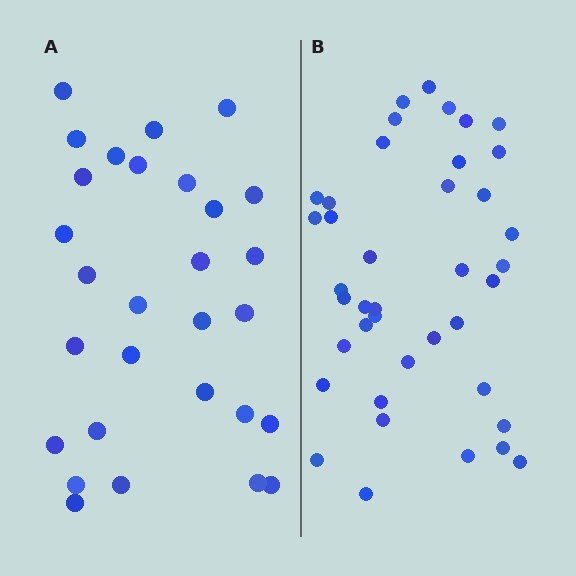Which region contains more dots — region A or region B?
Region B (the right region) has more dots.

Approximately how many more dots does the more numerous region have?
Region B has roughly 12 or so more dots than region A.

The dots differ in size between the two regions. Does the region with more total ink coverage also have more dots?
No. Region A has more total ink coverage because its dots are larger, but region B actually contains more individual dots. Total area can be misleading — the number of items is what matters here.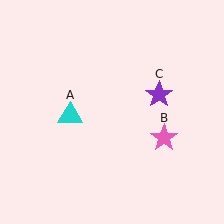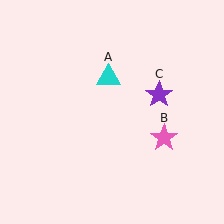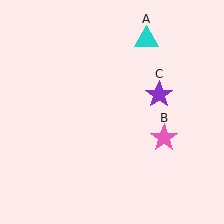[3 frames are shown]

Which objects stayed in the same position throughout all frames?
Pink star (object B) and purple star (object C) remained stationary.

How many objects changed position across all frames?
1 object changed position: cyan triangle (object A).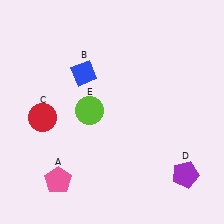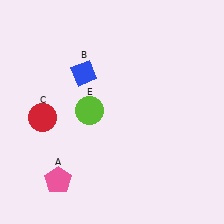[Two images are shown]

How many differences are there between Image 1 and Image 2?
There is 1 difference between the two images.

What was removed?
The purple pentagon (D) was removed in Image 2.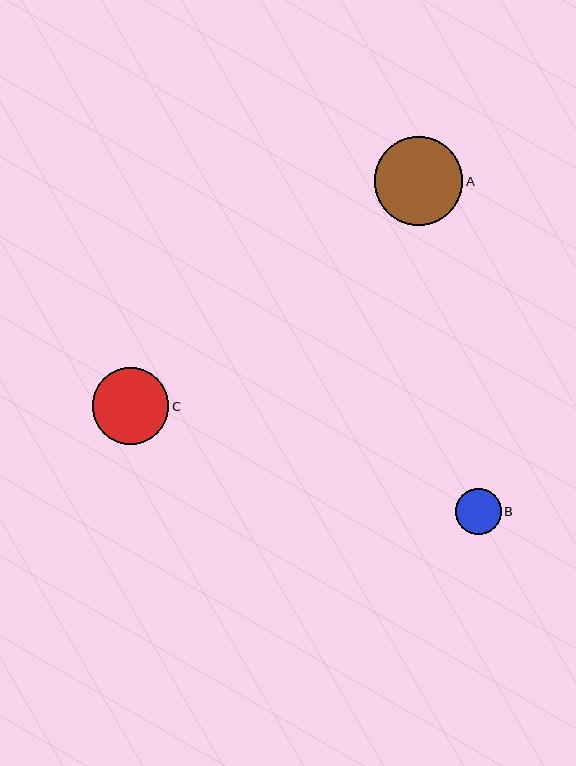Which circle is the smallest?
Circle B is the smallest with a size of approximately 46 pixels.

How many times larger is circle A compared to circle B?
Circle A is approximately 1.9 times the size of circle B.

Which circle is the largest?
Circle A is the largest with a size of approximately 89 pixels.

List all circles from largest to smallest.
From largest to smallest: A, C, B.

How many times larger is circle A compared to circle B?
Circle A is approximately 1.9 times the size of circle B.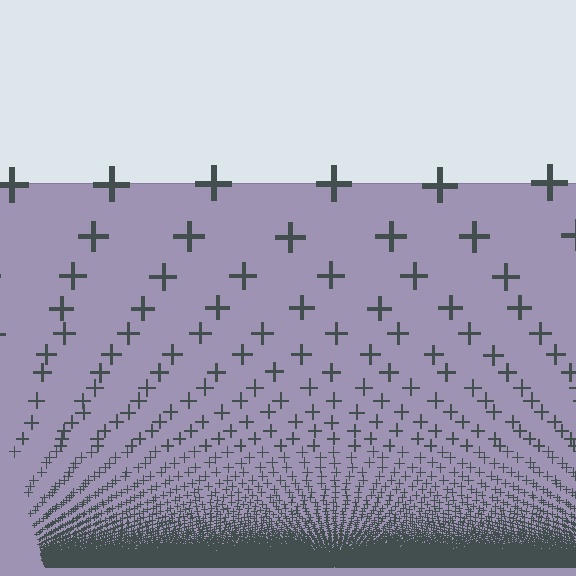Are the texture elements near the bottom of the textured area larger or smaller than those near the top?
Smaller. The gradient is inverted — elements near the bottom are smaller and denser.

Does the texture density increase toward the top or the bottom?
Density increases toward the bottom.